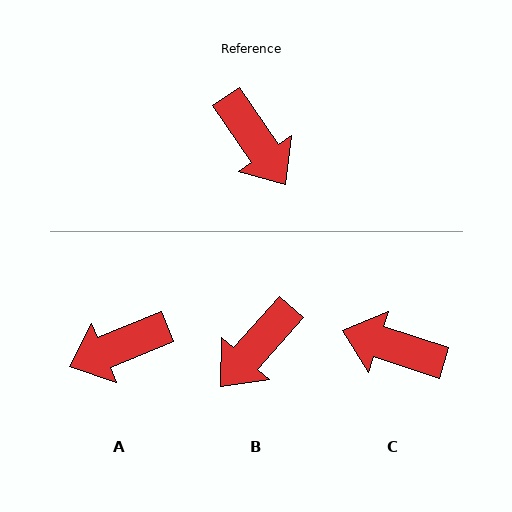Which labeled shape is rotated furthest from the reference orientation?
C, about 142 degrees away.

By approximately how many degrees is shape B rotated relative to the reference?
Approximately 76 degrees clockwise.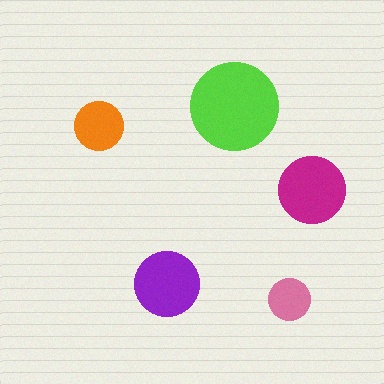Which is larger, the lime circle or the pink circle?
The lime one.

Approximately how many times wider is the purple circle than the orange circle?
About 1.5 times wider.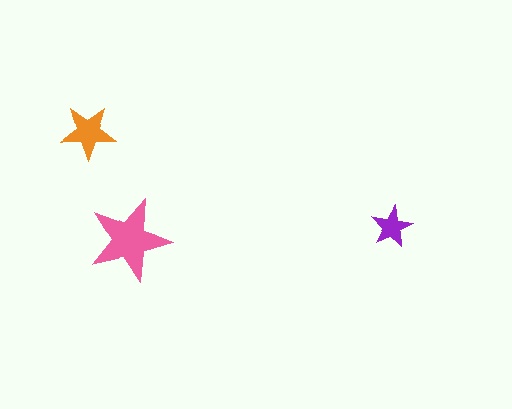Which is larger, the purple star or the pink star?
The pink one.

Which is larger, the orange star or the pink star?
The pink one.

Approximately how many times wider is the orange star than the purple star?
About 1.5 times wider.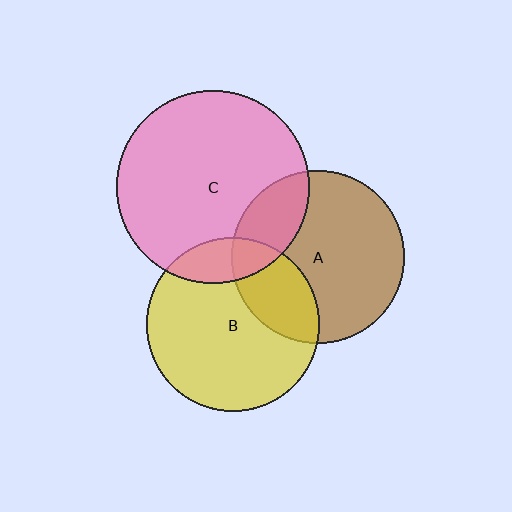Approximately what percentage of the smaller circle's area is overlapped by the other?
Approximately 25%.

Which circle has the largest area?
Circle C (pink).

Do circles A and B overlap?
Yes.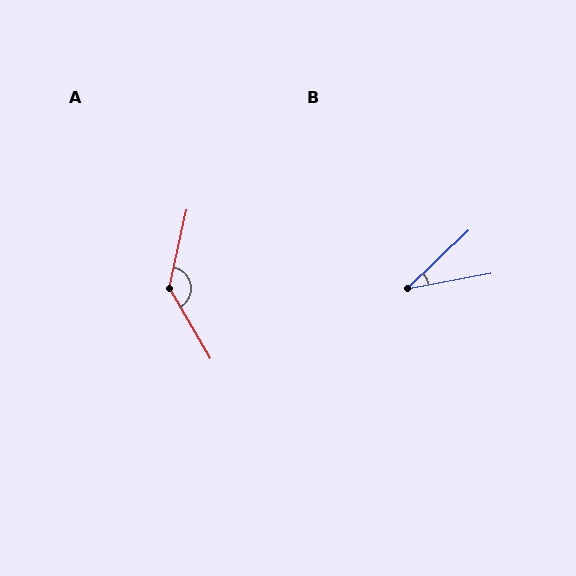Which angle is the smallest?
B, at approximately 33 degrees.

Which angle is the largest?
A, at approximately 137 degrees.